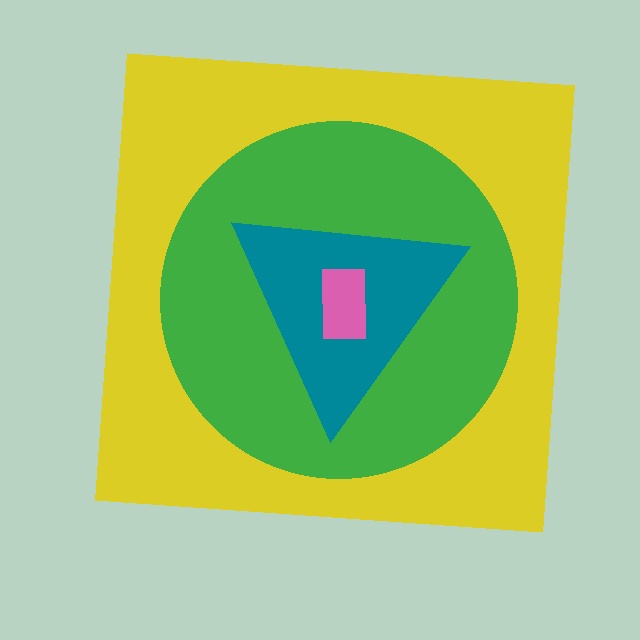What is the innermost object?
The pink rectangle.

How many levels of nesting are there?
4.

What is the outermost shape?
The yellow square.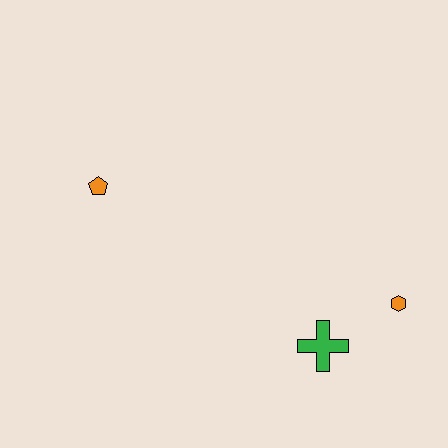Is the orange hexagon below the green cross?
No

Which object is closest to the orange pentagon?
The green cross is closest to the orange pentagon.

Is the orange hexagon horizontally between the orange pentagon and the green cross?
No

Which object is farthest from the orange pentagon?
The orange hexagon is farthest from the orange pentagon.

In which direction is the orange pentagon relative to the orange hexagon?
The orange pentagon is to the left of the orange hexagon.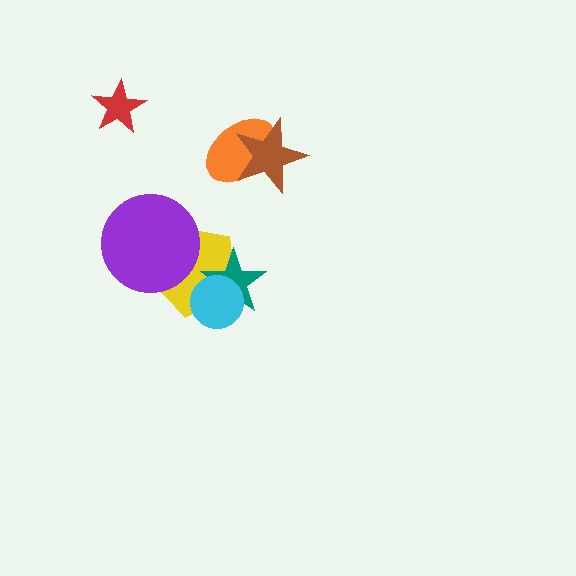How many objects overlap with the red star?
0 objects overlap with the red star.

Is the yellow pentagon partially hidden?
Yes, it is partially covered by another shape.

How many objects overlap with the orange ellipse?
1 object overlaps with the orange ellipse.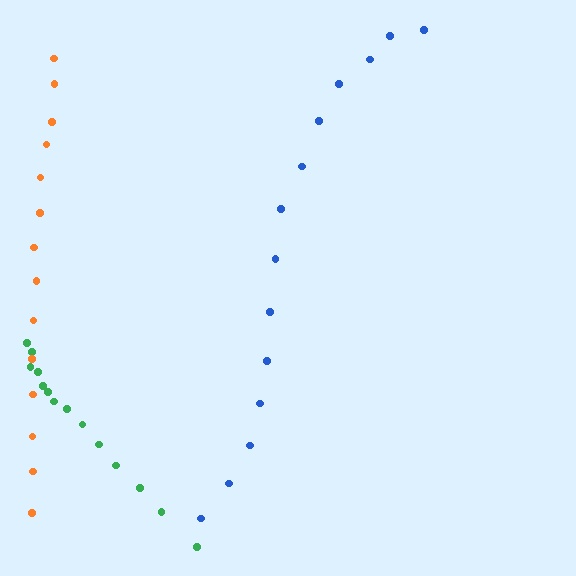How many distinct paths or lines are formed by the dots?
There are 3 distinct paths.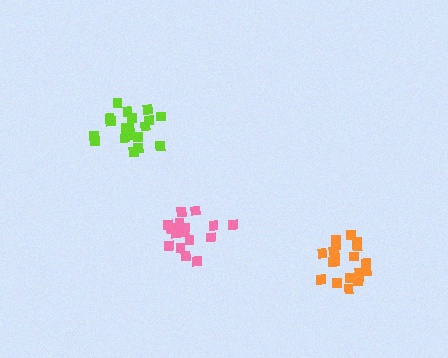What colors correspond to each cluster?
The clusters are colored: orange, lime, pink.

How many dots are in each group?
Group 1: 20 dots, Group 2: 20 dots, Group 3: 17 dots (57 total).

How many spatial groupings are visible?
There are 3 spatial groupings.